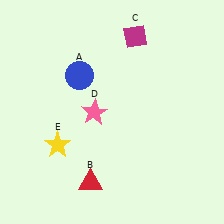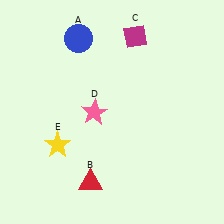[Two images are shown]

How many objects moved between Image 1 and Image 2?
1 object moved between the two images.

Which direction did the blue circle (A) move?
The blue circle (A) moved up.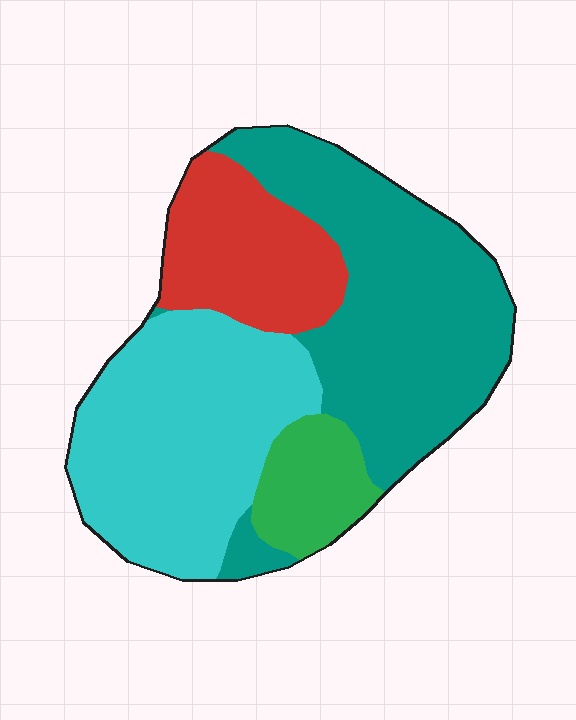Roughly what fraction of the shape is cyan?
Cyan covers about 35% of the shape.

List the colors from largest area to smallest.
From largest to smallest: teal, cyan, red, green.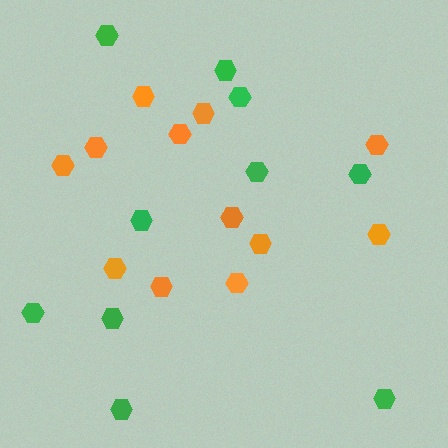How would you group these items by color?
There are 2 groups: one group of green hexagons (10) and one group of orange hexagons (12).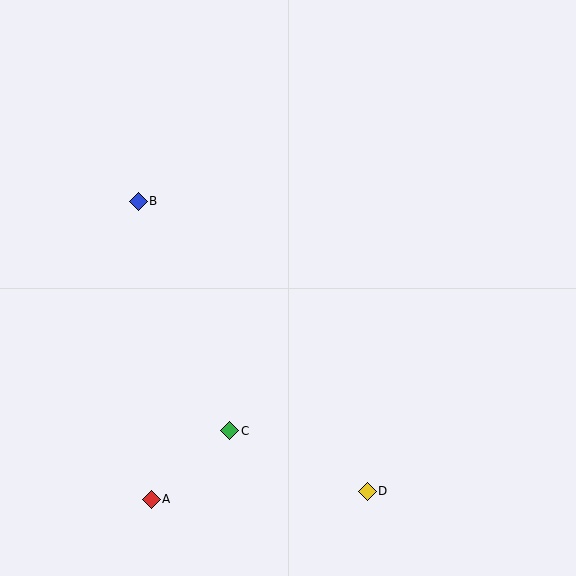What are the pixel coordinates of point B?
Point B is at (138, 201).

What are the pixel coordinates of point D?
Point D is at (367, 491).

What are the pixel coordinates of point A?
Point A is at (151, 499).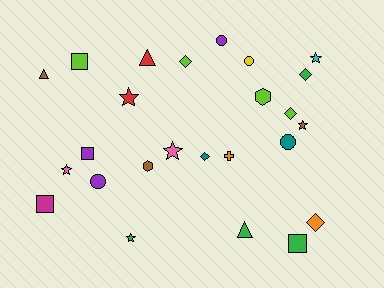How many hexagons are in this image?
There are 2 hexagons.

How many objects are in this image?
There are 25 objects.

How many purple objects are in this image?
There are 3 purple objects.